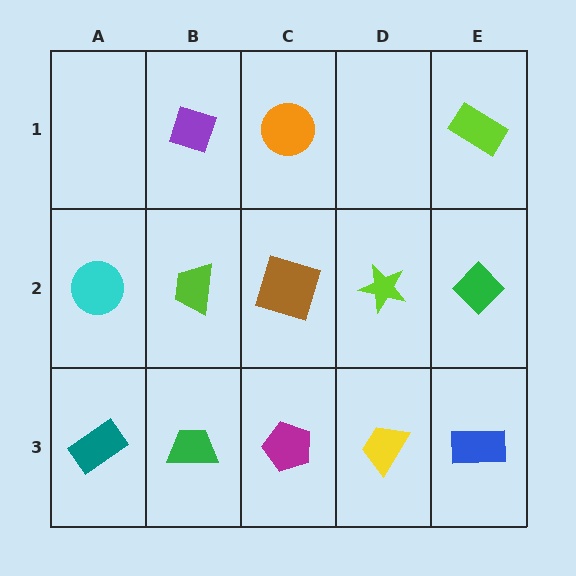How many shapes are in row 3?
5 shapes.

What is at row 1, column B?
A purple diamond.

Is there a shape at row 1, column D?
No, that cell is empty.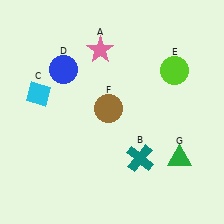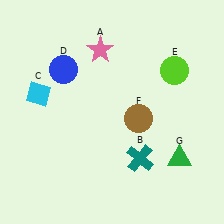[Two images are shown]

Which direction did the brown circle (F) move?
The brown circle (F) moved right.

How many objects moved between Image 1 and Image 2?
1 object moved between the two images.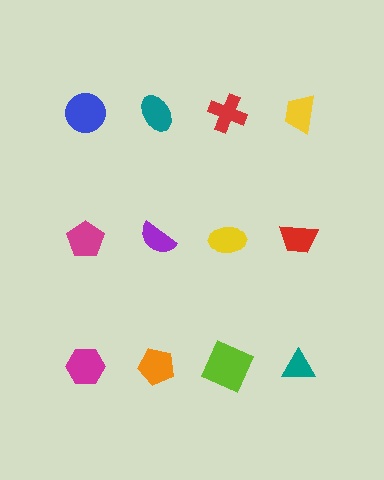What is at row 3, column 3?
A lime square.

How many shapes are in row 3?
4 shapes.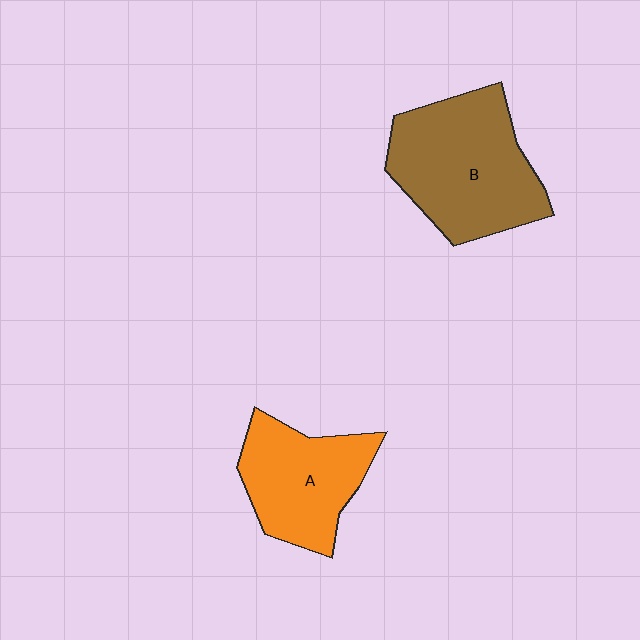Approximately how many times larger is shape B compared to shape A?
Approximately 1.4 times.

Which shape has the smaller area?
Shape A (orange).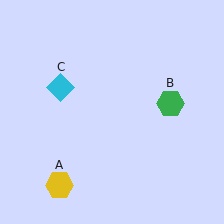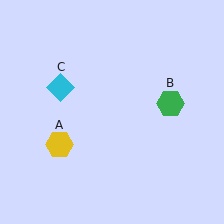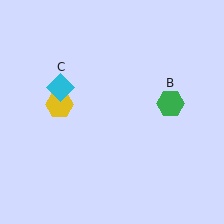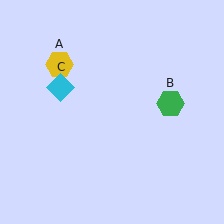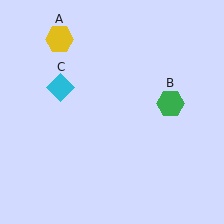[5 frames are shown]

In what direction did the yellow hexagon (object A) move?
The yellow hexagon (object A) moved up.